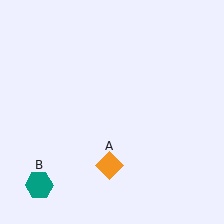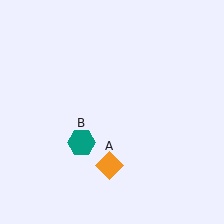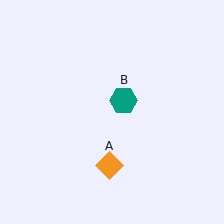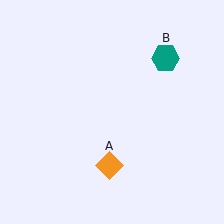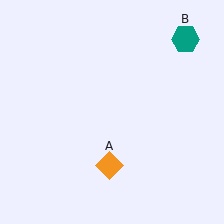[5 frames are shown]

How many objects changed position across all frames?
1 object changed position: teal hexagon (object B).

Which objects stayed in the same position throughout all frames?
Orange diamond (object A) remained stationary.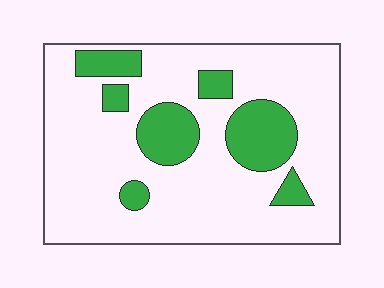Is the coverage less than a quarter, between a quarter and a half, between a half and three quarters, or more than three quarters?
Less than a quarter.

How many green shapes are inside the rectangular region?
7.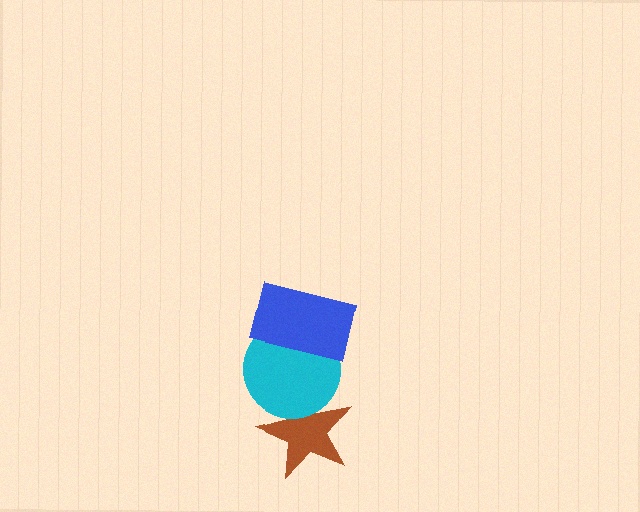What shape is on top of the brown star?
The cyan circle is on top of the brown star.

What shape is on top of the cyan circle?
The blue rectangle is on top of the cyan circle.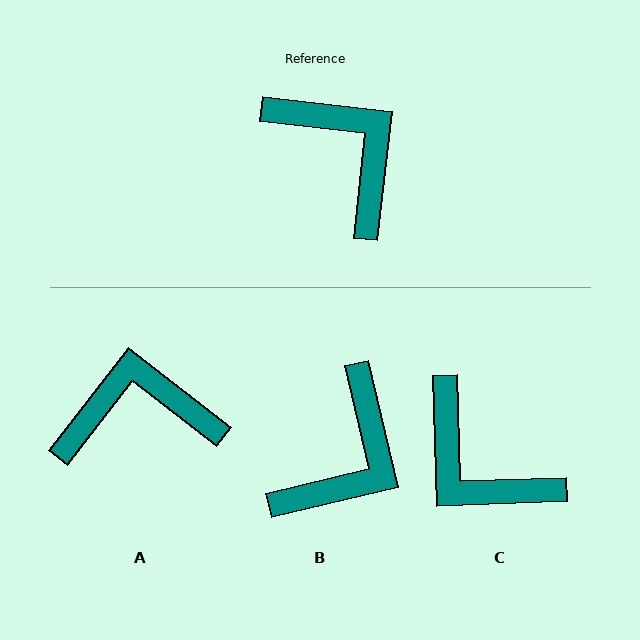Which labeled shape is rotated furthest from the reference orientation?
C, about 172 degrees away.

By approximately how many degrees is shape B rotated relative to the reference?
Approximately 70 degrees clockwise.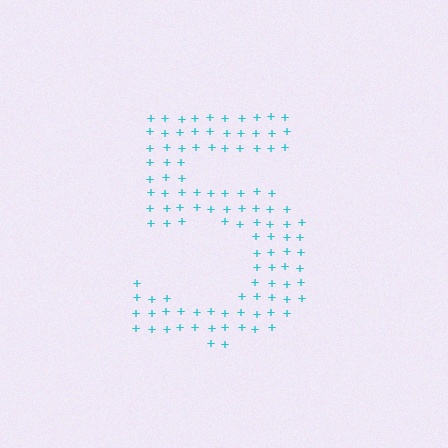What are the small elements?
The small elements are plus signs.